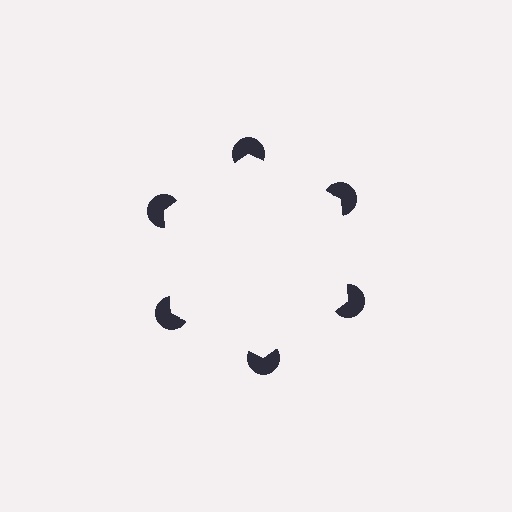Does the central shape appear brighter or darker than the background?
It typically appears slightly brighter than the background, even though no actual brightness change is drawn.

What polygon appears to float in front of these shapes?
An illusory hexagon — its edges are inferred from the aligned wedge cuts in the pac-man discs, not physically drawn.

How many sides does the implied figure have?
6 sides.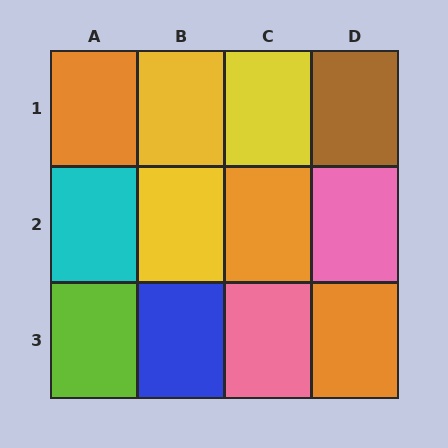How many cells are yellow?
3 cells are yellow.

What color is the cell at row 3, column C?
Pink.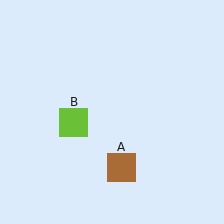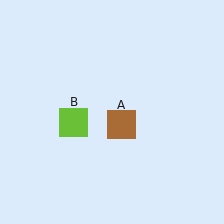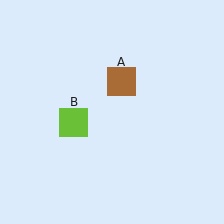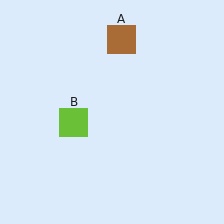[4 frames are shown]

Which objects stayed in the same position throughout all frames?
Lime square (object B) remained stationary.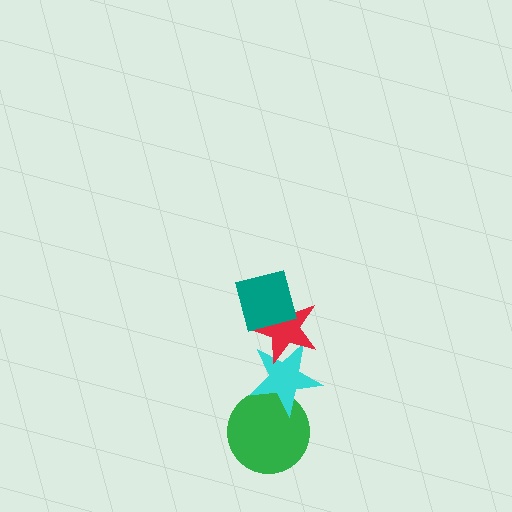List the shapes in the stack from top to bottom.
From top to bottom: the teal square, the red star, the cyan star, the green circle.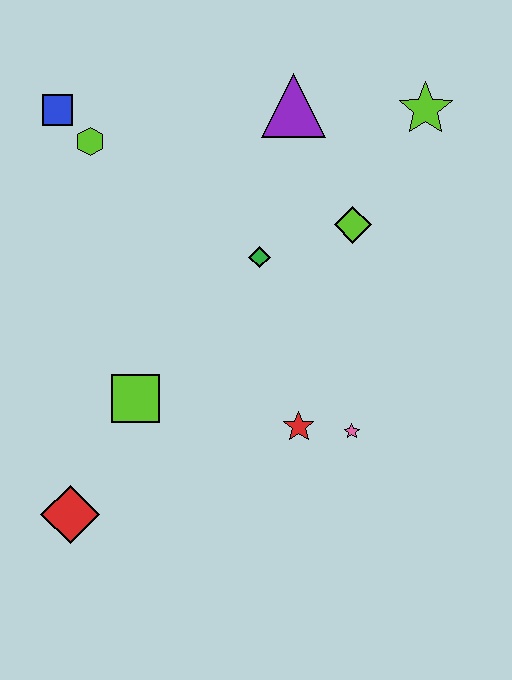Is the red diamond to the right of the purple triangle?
No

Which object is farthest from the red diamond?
The lime star is farthest from the red diamond.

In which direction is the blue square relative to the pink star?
The blue square is above the pink star.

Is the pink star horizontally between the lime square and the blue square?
No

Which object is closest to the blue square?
The lime hexagon is closest to the blue square.